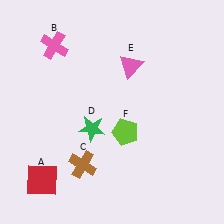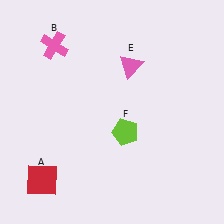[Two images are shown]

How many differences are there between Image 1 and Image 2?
There are 2 differences between the two images.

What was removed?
The brown cross (C), the green star (D) were removed in Image 2.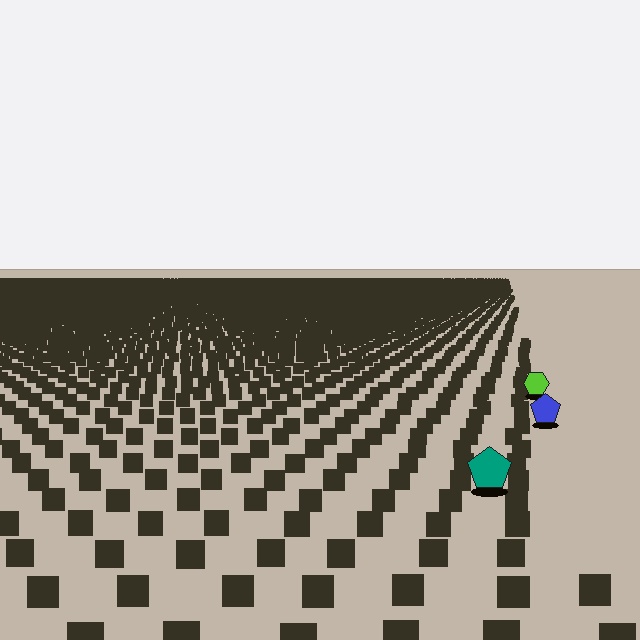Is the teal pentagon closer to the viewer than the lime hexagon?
Yes. The teal pentagon is closer — you can tell from the texture gradient: the ground texture is coarser near it.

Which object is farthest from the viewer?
The lime hexagon is farthest from the viewer. It appears smaller and the ground texture around it is denser.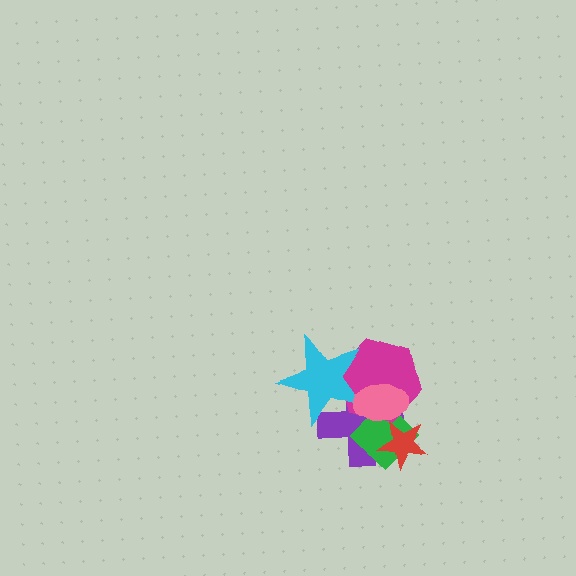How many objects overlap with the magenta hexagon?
4 objects overlap with the magenta hexagon.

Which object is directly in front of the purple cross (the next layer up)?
The green diamond is directly in front of the purple cross.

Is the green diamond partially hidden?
Yes, it is partially covered by another shape.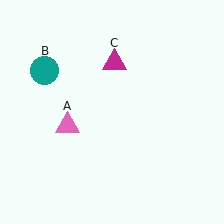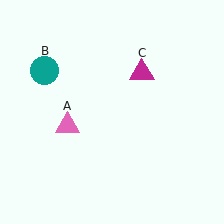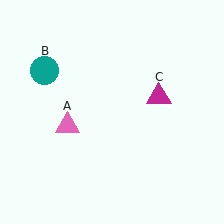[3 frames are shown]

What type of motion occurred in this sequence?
The magenta triangle (object C) rotated clockwise around the center of the scene.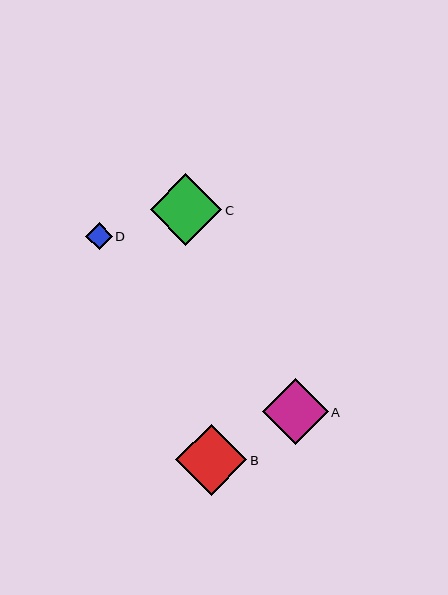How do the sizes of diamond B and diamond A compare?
Diamond B and diamond A are approximately the same size.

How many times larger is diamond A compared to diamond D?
Diamond A is approximately 2.4 times the size of diamond D.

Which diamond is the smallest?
Diamond D is the smallest with a size of approximately 27 pixels.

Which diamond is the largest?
Diamond C is the largest with a size of approximately 72 pixels.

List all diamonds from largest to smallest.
From largest to smallest: C, B, A, D.